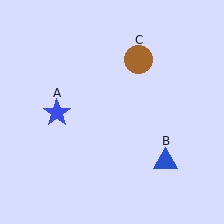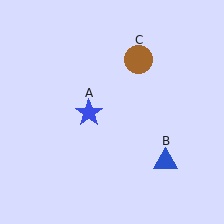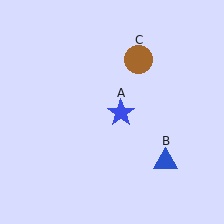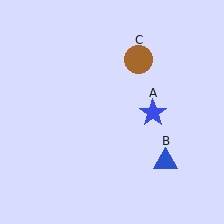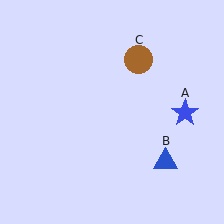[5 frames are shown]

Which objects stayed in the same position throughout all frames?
Blue triangle (object B) and brown circle (object C) remained stationary.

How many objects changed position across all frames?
1 object changed position: blue star (object A).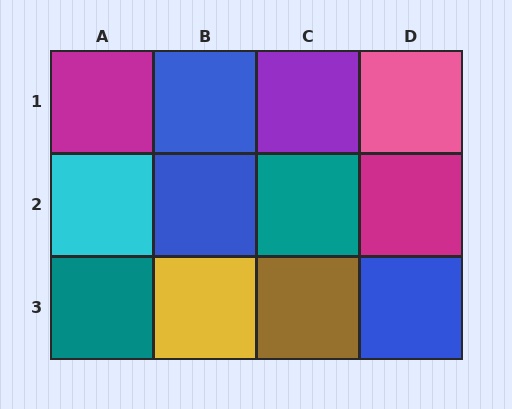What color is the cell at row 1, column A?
Magenta.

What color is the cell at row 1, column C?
Purple.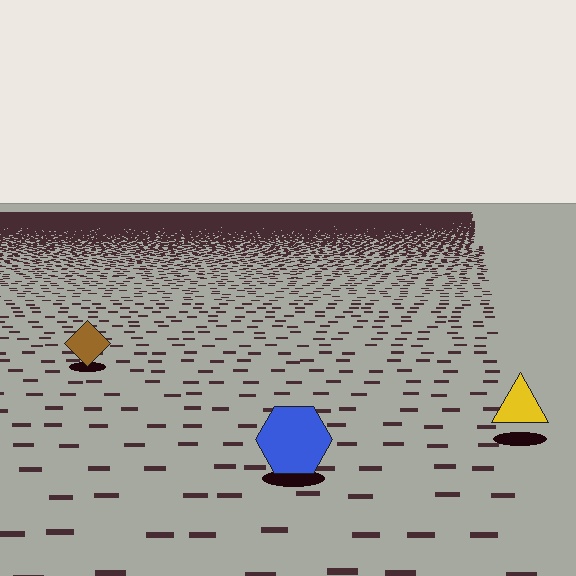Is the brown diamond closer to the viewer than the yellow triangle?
No. The yellow triangle is closer — you can tell from the texture gradient: the ground texture is coarser near it.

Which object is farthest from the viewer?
The brown diamond is farthest from the viewer. It appears smaller and the ground texture around it is denser.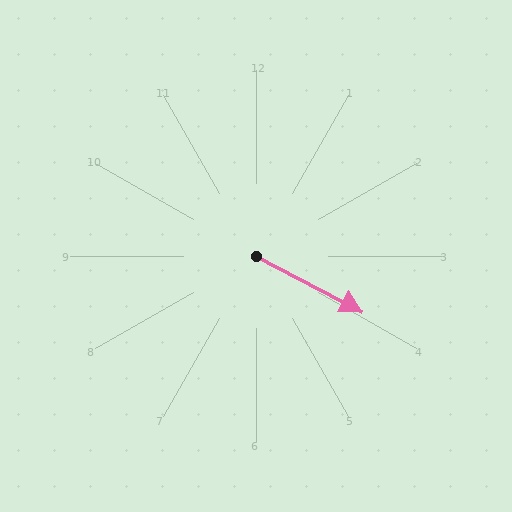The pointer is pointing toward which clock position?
Roughly 4 o'clock.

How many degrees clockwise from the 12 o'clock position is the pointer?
Approximately 118 degrees.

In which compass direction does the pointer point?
Southeast.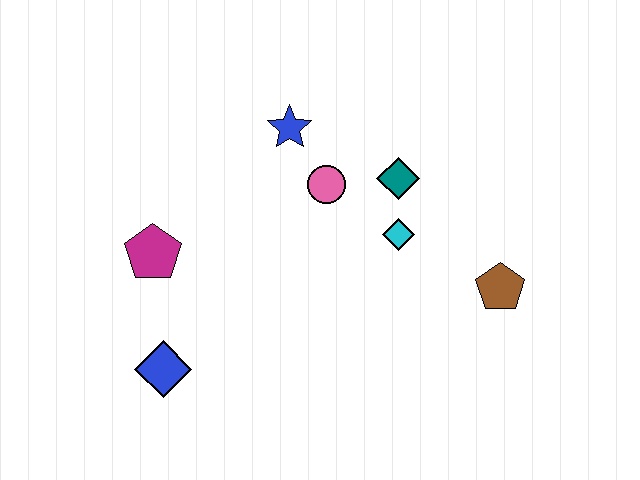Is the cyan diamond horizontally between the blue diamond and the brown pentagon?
Yes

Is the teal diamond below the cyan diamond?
No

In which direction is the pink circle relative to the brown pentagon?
The pink circle is to the left of the brown pentagon.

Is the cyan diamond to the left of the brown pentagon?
Yes